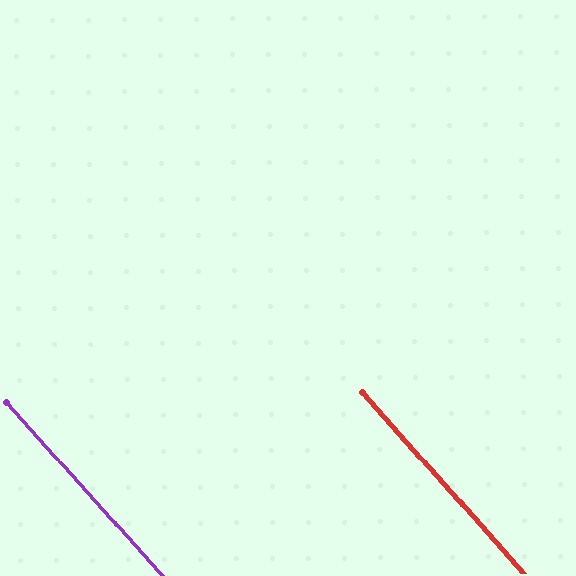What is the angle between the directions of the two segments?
Approximately 0 degrees.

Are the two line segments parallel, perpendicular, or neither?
Parallel — their directions differ by only 0.3°.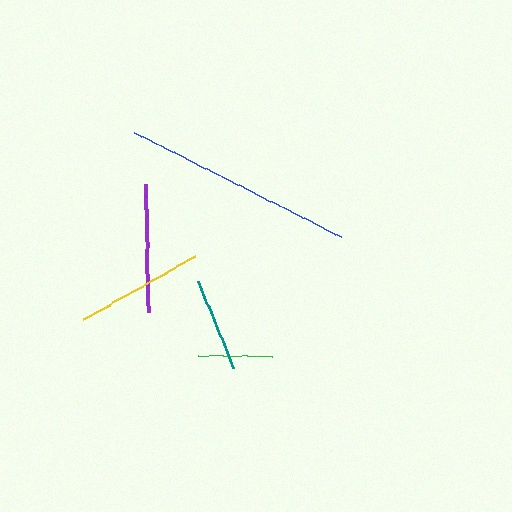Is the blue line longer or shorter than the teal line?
The blue line is longer than the teal line.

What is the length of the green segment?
The green segment is approximately 74 pixels long.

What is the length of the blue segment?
The blue segment is approximately 232 pixels long.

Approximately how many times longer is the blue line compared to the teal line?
The blue line is approximately 2.5 times the length of the teal line.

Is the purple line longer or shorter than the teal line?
The purple line is longer than the teal line.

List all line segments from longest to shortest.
From longest to shortest: blue, yellow, purple, teal, green.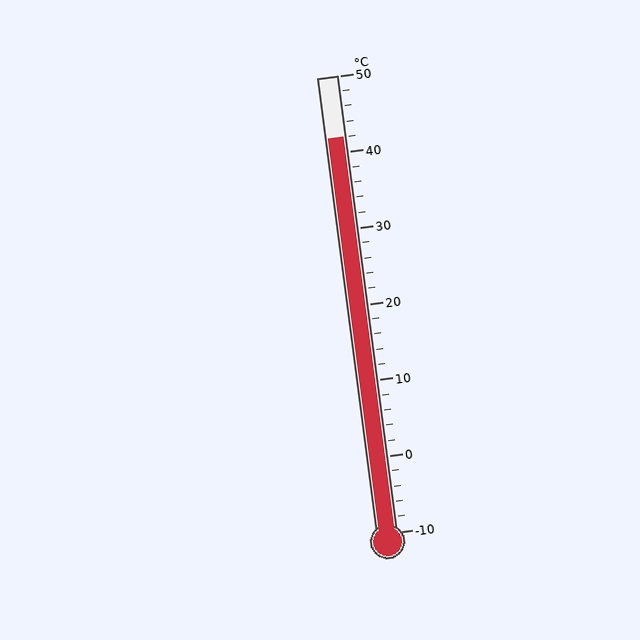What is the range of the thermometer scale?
The thermometer scale ranges from -10°C to 50°C.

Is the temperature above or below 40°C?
The temperature is above 40°C.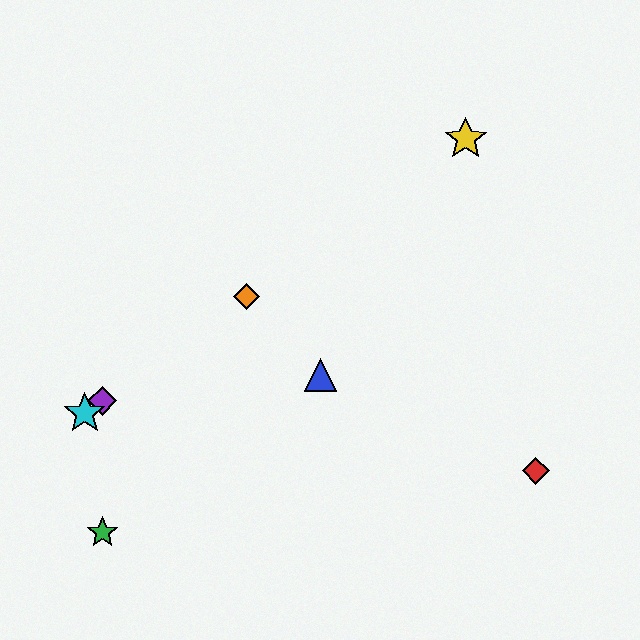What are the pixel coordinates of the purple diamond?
The purple diamond is at (102, 401).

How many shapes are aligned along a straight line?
4 shapes (the yellow star, the purple diamond, the orange diamond, the cyan star) are aligned along a straight line.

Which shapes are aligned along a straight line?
The yellow star, the purple diamond, the orange diamond, the cyan star are aligned along a straight line.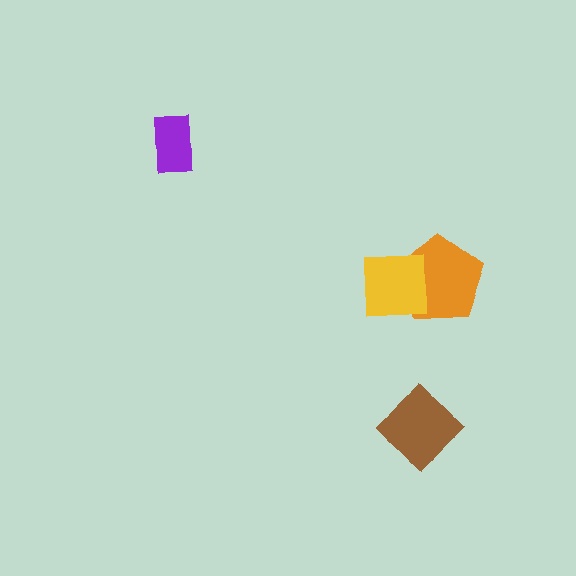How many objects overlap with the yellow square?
1 object overlaps with the yellow square.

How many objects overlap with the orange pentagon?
1 object overlaps with the orange pentagon.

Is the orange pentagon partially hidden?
Yes, it is partially covered by another shape.